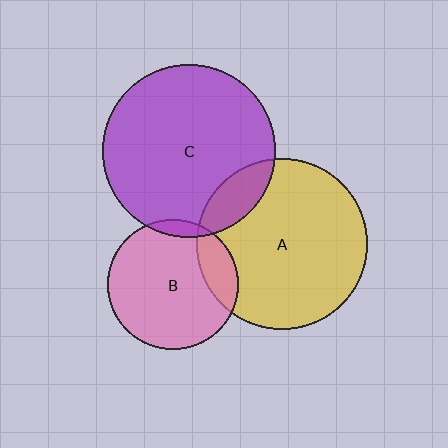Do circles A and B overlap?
Yes.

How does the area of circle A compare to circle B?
Approximately 1.7 times.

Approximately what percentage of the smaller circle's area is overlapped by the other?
Approximately 15%.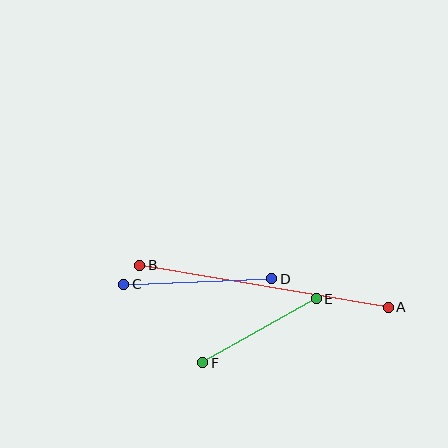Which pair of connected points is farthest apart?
Points A and B are farthest apart.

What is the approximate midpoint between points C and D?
The midpoint is at approximately (198, 281) pixels.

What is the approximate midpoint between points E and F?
The midpoint is at approximately (260, 331) pixels.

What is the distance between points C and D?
The distance is approximately 148 pixels.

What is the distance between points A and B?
The distance is approximately 252 pixels.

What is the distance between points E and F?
The distance is approximately 130 pixels.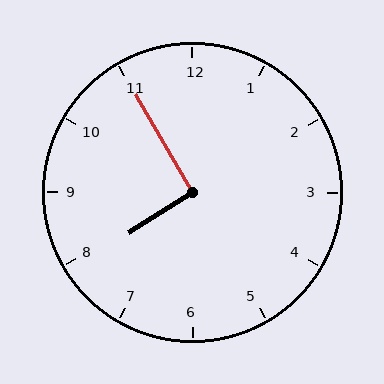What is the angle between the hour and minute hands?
Approximately 92 degrees.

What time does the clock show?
7:55.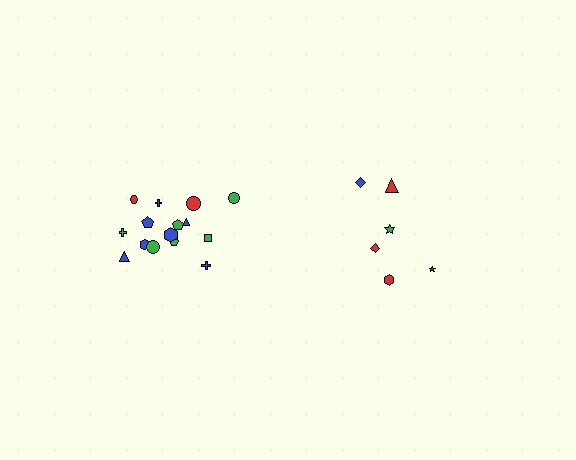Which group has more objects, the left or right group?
The left group.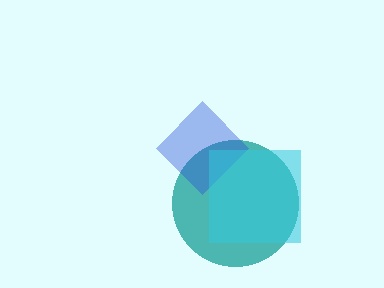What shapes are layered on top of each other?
The layered shapes are: a teal circle, a blue diamond, a cyan square.